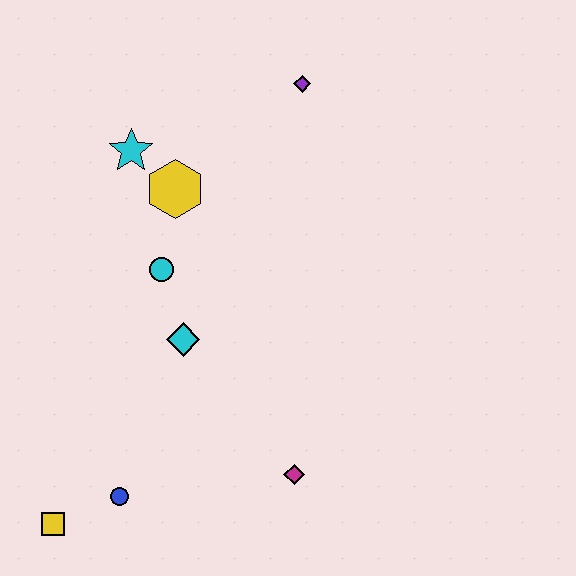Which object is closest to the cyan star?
The yellow hexagon is closest to the cyan star.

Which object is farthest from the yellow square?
The purple diamond is farthest from the yellow square.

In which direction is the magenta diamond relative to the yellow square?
The magenta diamond is to the right of the yellow square.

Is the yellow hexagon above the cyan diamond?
Yes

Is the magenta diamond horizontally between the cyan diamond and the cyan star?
No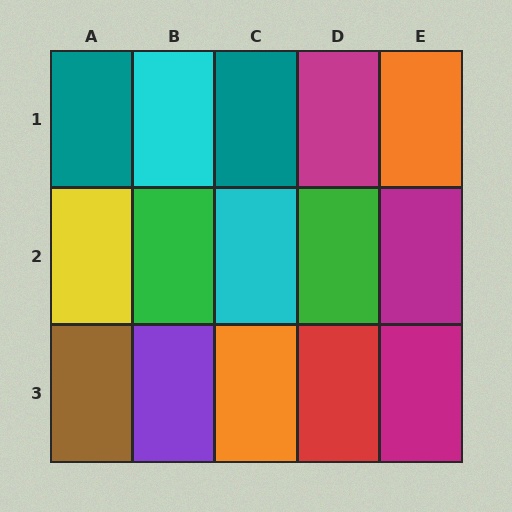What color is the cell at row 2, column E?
Magenta.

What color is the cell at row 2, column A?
Yellow.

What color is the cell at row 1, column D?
Magenta.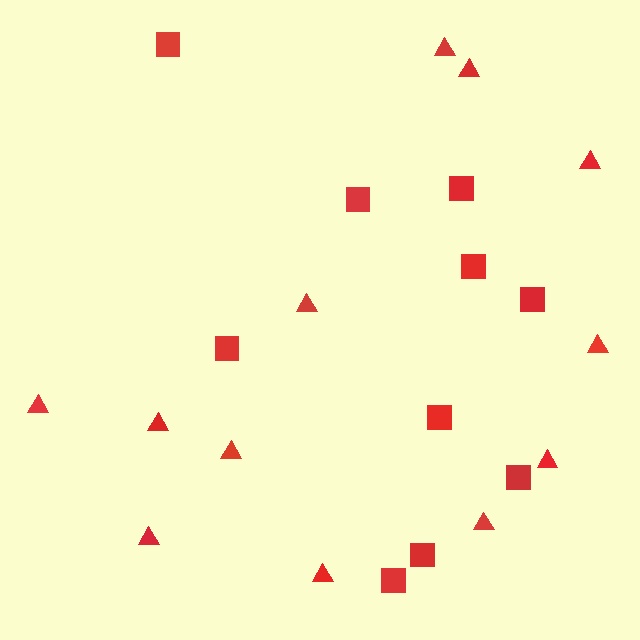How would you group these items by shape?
There are 2 groups: one group of squares (10) and one group of triangles (12).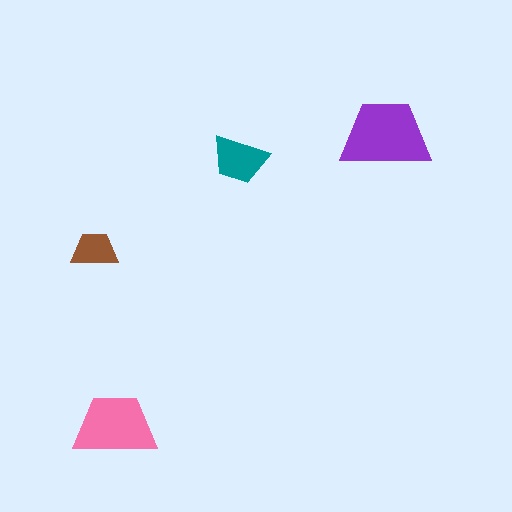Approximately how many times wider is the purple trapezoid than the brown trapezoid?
About 2 times wider.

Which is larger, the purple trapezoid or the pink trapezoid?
The purple one.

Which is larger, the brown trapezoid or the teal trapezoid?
The teal one.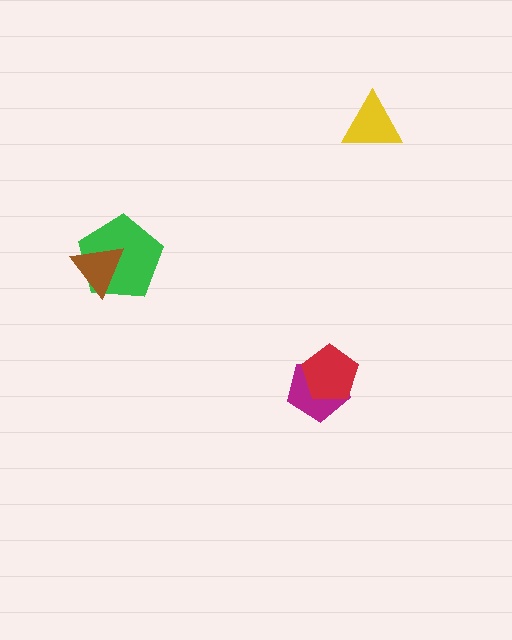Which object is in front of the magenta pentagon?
The red pentagon is in front of the magenta pentagon.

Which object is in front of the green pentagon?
The brown triangle is in front of the green pentagon.